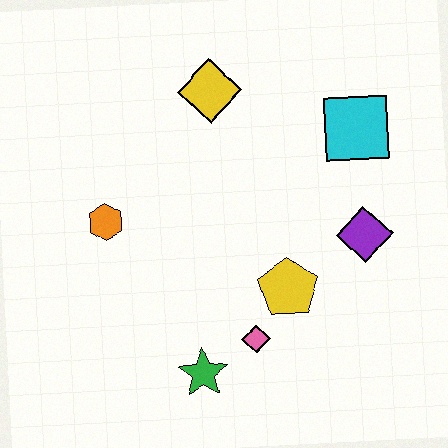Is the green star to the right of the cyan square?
No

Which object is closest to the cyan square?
The purple diamond is closest to the cyan square.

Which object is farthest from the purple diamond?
The orange hexagon is farthest from the purple diamond.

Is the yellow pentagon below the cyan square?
Yes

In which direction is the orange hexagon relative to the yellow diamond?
The orange hexagon is below the yellow diamond.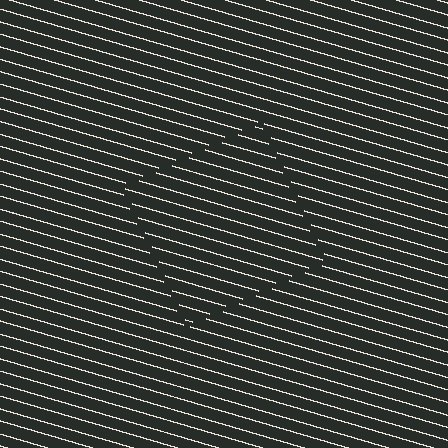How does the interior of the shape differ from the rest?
The interior of the shape contains the same grating, shifted by half a period — the contour is defined by the phase discontinuity where line-ends from the inner and outer gratings abut.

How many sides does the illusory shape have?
4 sides — the line-ends trace a square.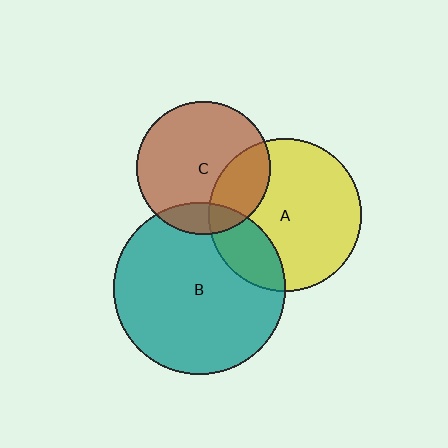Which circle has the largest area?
Circle B (teal).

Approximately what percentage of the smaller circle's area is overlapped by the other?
Approximately 15%.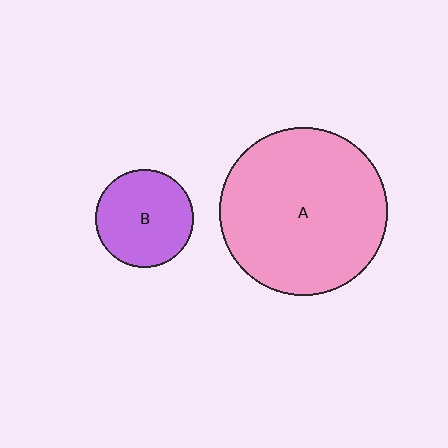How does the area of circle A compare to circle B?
Approximately 2.9 times.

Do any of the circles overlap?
No, none of the circles overlap.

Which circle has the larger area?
Circle A (pink).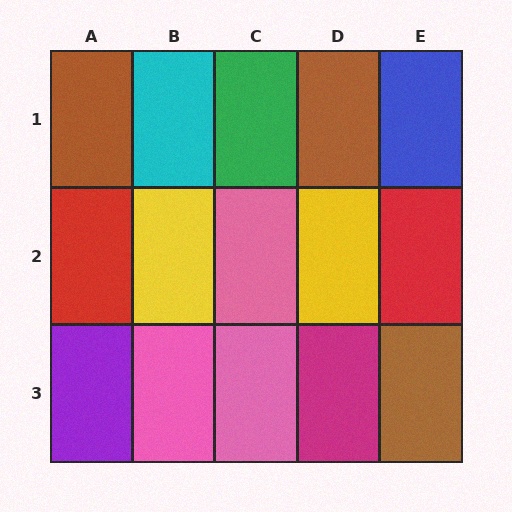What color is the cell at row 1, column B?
Cyan.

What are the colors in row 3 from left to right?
Purple, pink, pink, magenta, brown.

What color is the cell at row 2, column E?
Red.